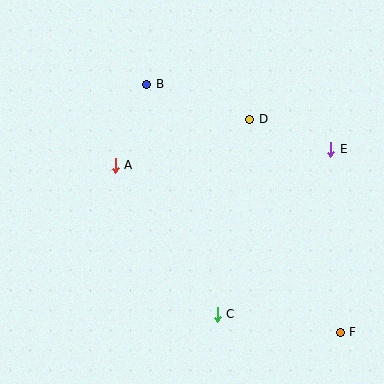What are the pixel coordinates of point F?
Point F is at (340, 332).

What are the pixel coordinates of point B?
Point B is at (147, 84).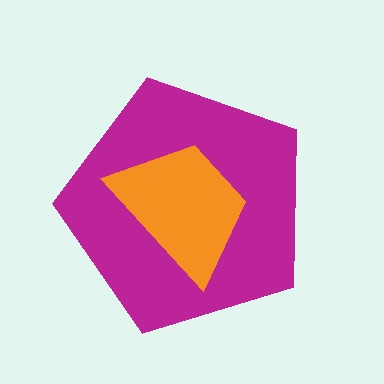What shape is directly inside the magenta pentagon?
The orange trapezoid.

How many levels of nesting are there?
2.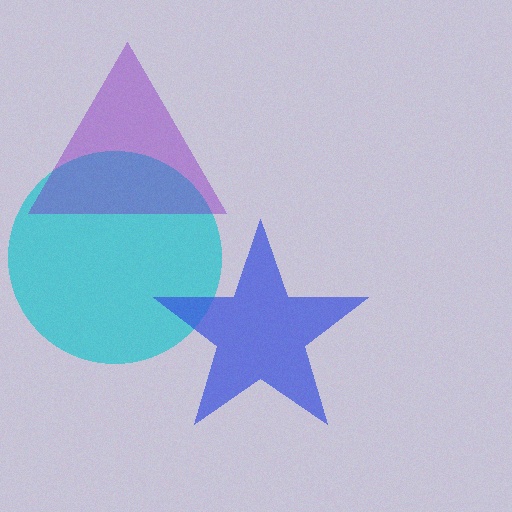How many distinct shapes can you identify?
There are 3 distinct shapes: a cyan circle, a blue star, a purple triangle.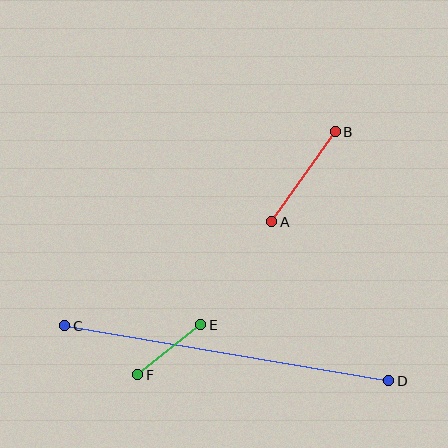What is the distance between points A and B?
The distance is approximately 110 pixels.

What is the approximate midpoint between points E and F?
The midpoint is at approximately (169, 350) pixels.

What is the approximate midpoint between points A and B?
The midpoint is at approximately (304, 177) pixels.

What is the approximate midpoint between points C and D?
The midpoint is at approximately (227, 353) pixels.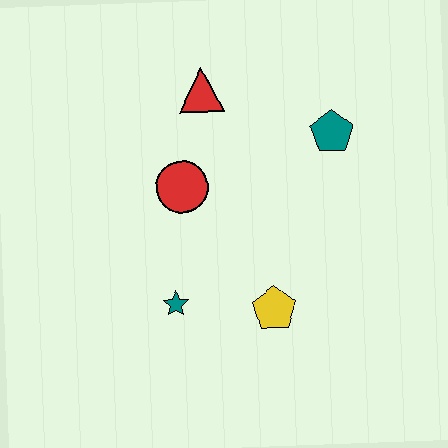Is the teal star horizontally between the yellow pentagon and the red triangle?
No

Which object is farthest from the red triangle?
The yellow pentagon is farthest from the red triangle.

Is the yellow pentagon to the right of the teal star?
Yes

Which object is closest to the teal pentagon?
The red triangle is closest to the teal pentagon.